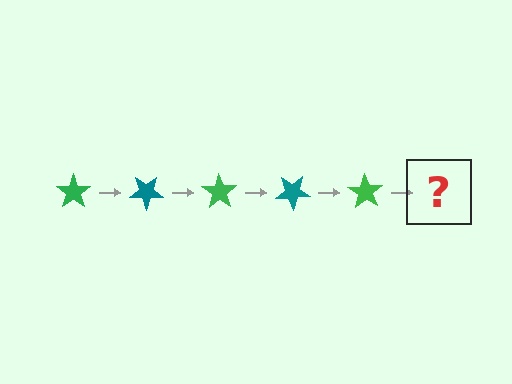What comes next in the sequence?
The next element should be a teal star, rotated 175 degrees from the start.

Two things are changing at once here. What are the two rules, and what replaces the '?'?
The two rules are that it rotates 35 degrees each step and the color cycles through green and teal. The '?' should be a teal star, rotated 175 degrees from the start.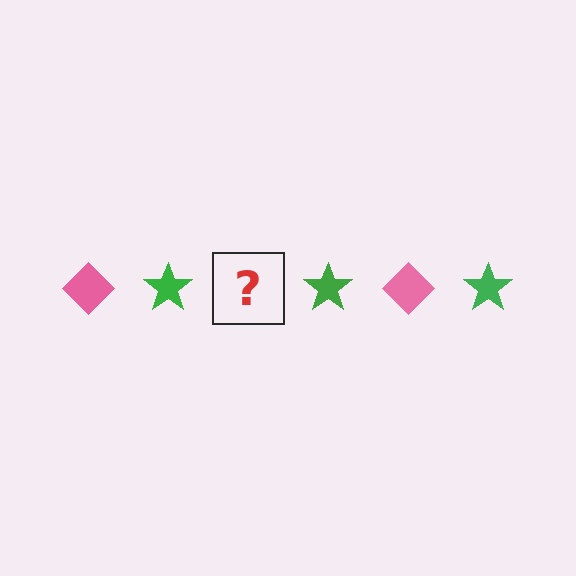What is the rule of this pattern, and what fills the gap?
The rule is that the pattern alternates between pink diamond and green star. The gap should be filled with a pink diamond.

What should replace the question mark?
The question mark should be replaced with a pink diamond.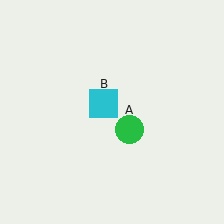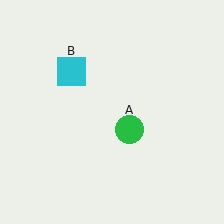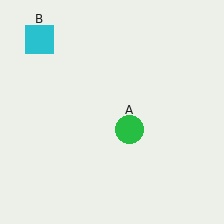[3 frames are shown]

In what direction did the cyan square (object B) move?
The cyan square (object B) moved up and to the left.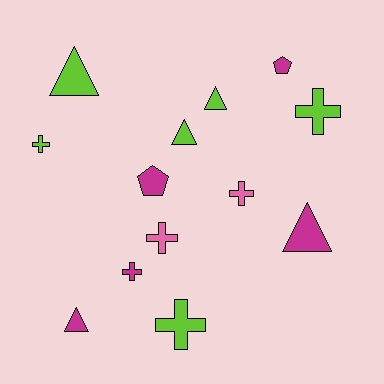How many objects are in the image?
There are 13 objects.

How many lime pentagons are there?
There are no lime pentagons.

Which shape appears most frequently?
Cross, with 6 objects.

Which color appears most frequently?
Lime, with 6 objects.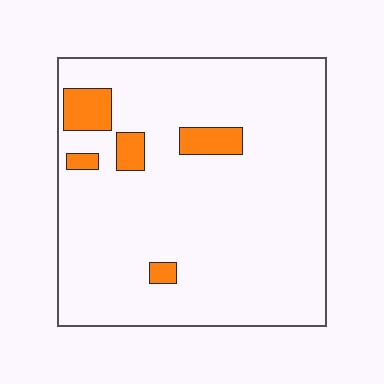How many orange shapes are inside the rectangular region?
5.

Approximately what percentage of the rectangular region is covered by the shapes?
Approximately 10%.